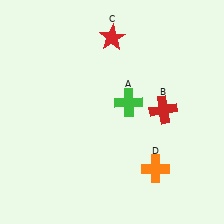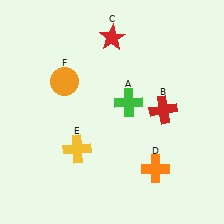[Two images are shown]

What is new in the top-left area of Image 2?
An orange circle (F) was added in the top-left area of Image 2.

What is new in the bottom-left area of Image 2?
A yellow cross (E) was added in the bottom-left area of Image 2.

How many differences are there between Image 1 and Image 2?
There are 2 differences between the two images.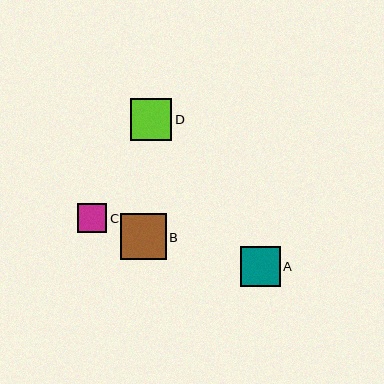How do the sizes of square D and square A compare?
Square D and square A are approximately the same size.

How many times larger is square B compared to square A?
Square B is approximately 1.1 times the size of square A.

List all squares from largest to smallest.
From largest to smallest: B, D, A, C.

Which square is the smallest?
Square C is the smallest with a size of approximately 29 pixels.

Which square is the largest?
Square B is the largest with a size of approximately 46 pixels.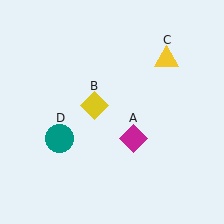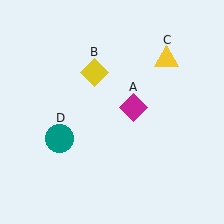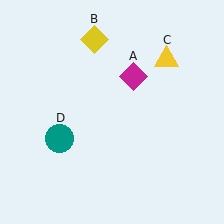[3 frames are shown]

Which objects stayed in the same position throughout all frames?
Yellow triangle (object C) and teal circle (object D) remained stationary.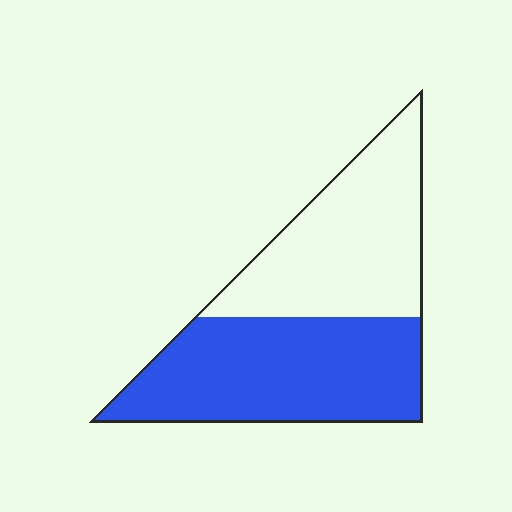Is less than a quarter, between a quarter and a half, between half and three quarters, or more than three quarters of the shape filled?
Between half and three quarters.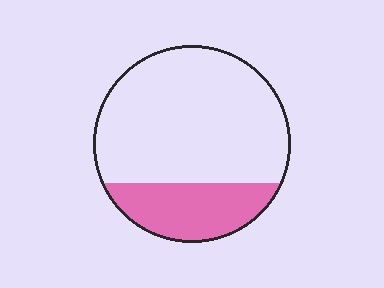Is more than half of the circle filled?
No.